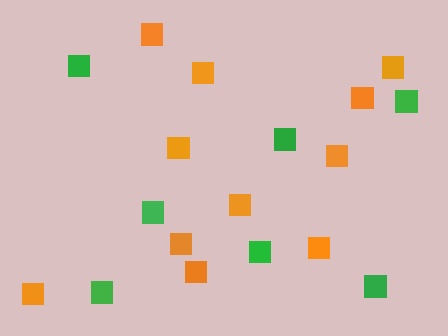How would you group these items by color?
There are 2 groups: one group of green squares (7) and one group of orange squares (11).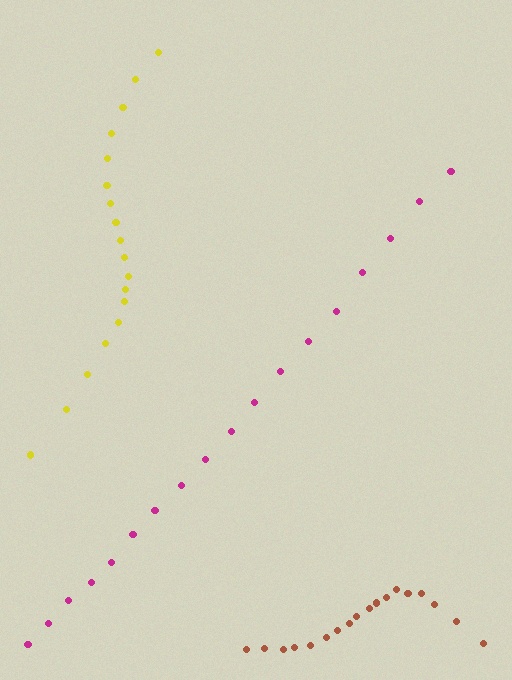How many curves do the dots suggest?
There are 3 distinct paths.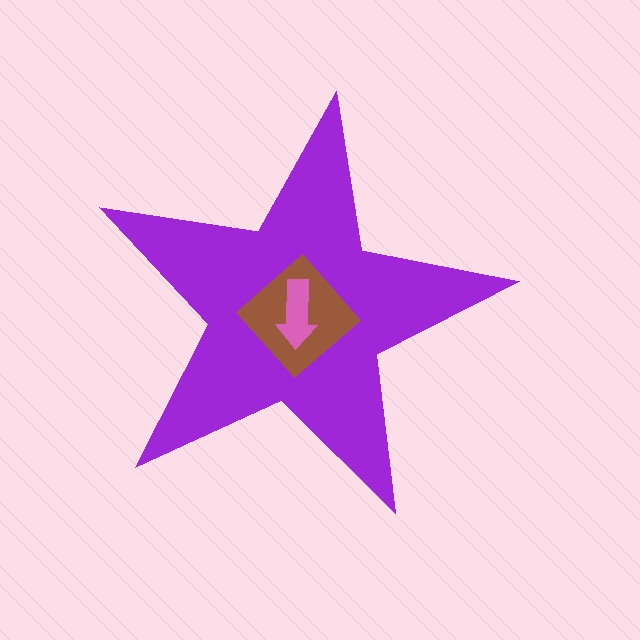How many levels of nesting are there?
3.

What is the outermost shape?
The purple star.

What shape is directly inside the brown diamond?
The pink arrow.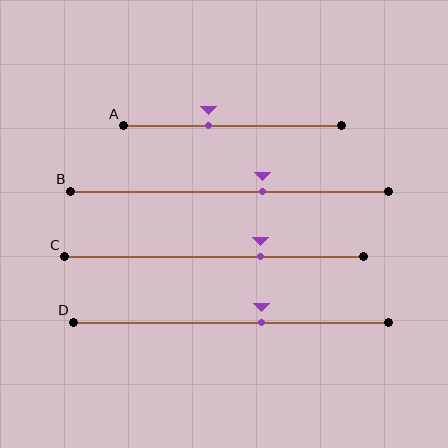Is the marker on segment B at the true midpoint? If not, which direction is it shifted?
No, the marker on segment B is shifted to the right by about 11% of the segment length.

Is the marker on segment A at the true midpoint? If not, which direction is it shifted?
No, the marker on segment A is shifted to the left by about 11% of the segment length.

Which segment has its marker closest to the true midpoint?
Segment D has its marker closest to the true midpoint.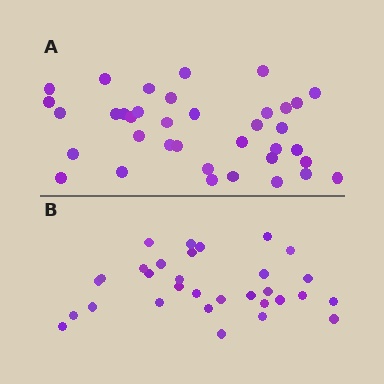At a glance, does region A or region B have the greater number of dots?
Region A (the top region) has more dots.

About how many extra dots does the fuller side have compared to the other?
Region A has about 6 more dots than region B.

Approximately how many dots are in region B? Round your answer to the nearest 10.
About 30 dots. (The exact count is 31, which rounds to 30.)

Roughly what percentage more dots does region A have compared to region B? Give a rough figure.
About 20% more.